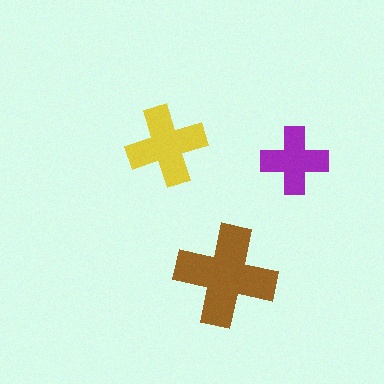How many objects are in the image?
There are 3 objects in the image.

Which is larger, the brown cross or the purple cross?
The brown one.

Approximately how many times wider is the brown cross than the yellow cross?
About 1.5 times wider.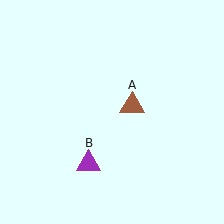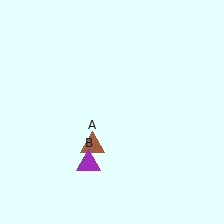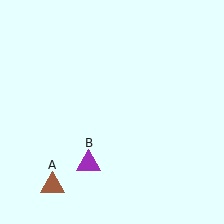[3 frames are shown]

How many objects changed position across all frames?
1 object changed position: brown triangle (object A).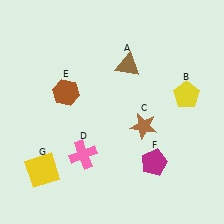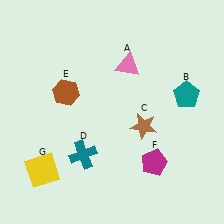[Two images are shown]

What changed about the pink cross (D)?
In Image 1, D is pink. In Image 2, it changed to teal.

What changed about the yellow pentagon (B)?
In Image 1, B is yellow. In Image 2, it changed to teal.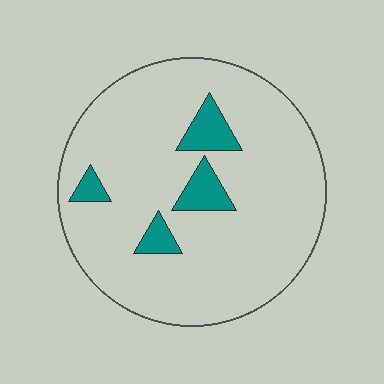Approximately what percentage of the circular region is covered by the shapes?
Approximately 10%.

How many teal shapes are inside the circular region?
4.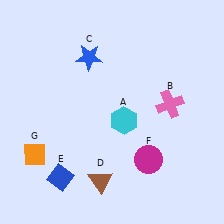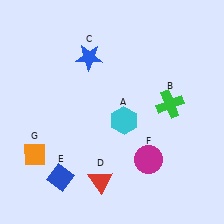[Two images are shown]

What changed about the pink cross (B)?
In Image 1, B is pink. In Image 2, it changed to green.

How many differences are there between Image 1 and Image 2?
There are 2 differences between the two images.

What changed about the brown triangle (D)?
In Image 1, D is brown. In Image 2, it changed to red.